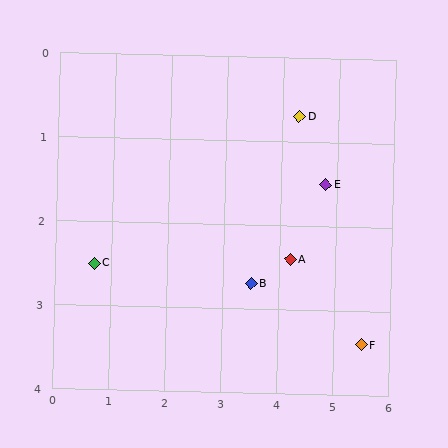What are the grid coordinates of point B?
Point B is at approximately (3.5, 2.7).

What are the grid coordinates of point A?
Point A is at approximately (4.2, 2.4).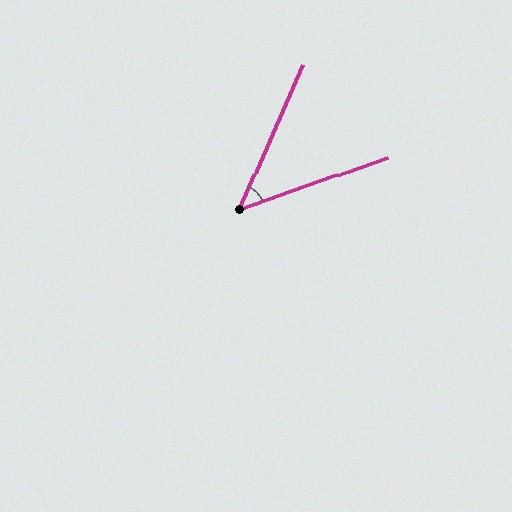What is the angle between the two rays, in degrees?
Approximately 47 degrees.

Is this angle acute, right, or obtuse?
It is acute.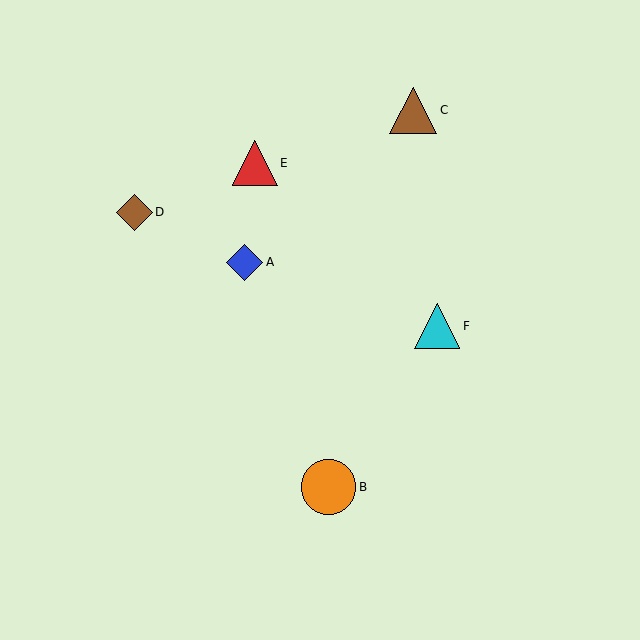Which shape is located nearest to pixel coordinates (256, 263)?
The blue diamond (labeled A) at (244, 262) is nearest to that location.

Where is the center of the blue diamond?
The center of the blue diamond is at (244, 262).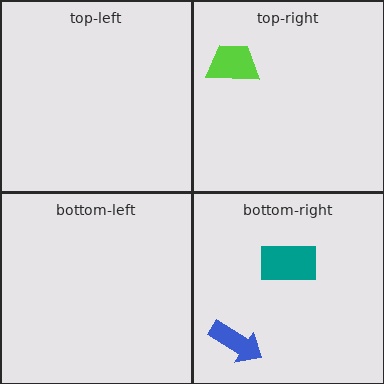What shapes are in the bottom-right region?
The teal rectangle, the blue arrow.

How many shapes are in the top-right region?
1.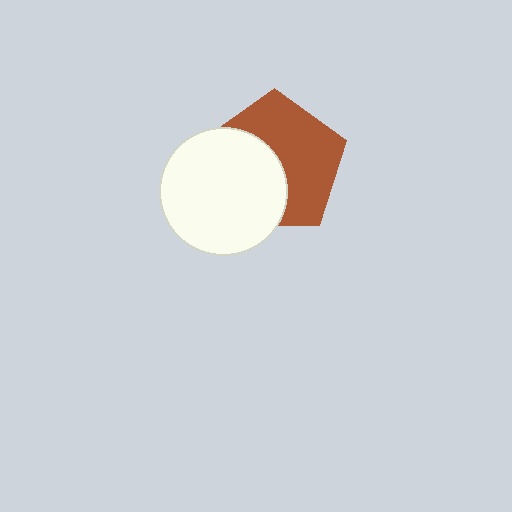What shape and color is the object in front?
The object in front is a white circle.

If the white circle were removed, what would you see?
You would see the complete brown pentagon.